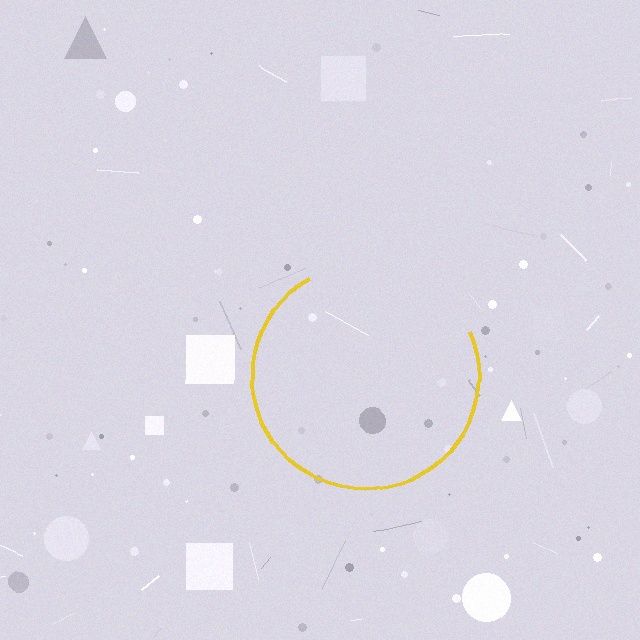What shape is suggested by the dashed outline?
The dashed outline suggests a circle.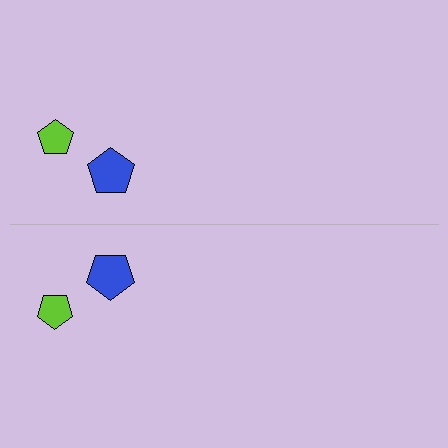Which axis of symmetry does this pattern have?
The pattern has a horizontal axis of symmetry running through the center of the image.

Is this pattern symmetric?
Yes, this pattern has bilateral (reflection) symmetry.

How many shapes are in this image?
There are 4 shapes in this image.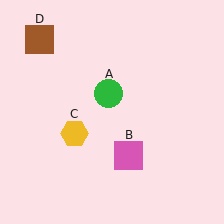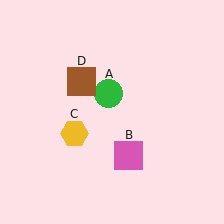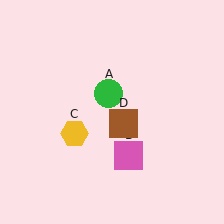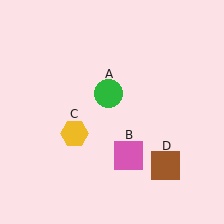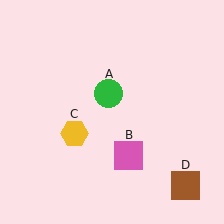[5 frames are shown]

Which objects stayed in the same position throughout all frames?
Green circle (object A) and pink square (object B) and yellow hexagon (object C) remained stationary.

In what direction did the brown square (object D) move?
The brown square (object D) moved down and to the right.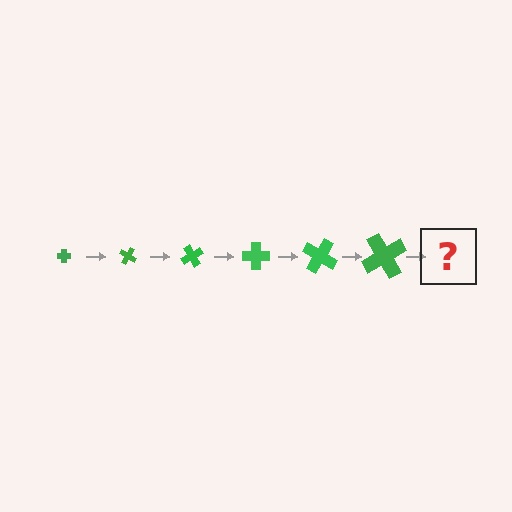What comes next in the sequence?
The next element should be a cross, larger than the previous one and rotated 180 degrees from the start.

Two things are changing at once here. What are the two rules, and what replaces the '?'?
The two rules are that the cross grows larger each step and it rotates 30 degrees each step. The '?' should be a cross, larger than the previous one and rotated 180 degrees from the start.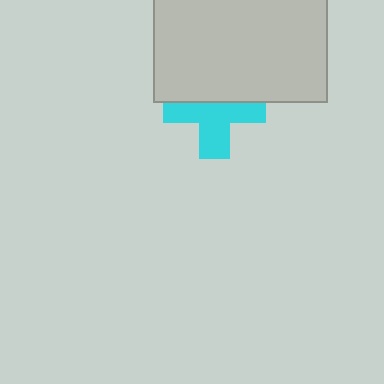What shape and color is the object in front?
The object in front is a light gray rectangle.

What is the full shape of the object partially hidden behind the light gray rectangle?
The partially hidden object is a cyan cross.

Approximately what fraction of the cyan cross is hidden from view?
Roughly 42% of the cyan cross is hidden behind the light gray rectangle.